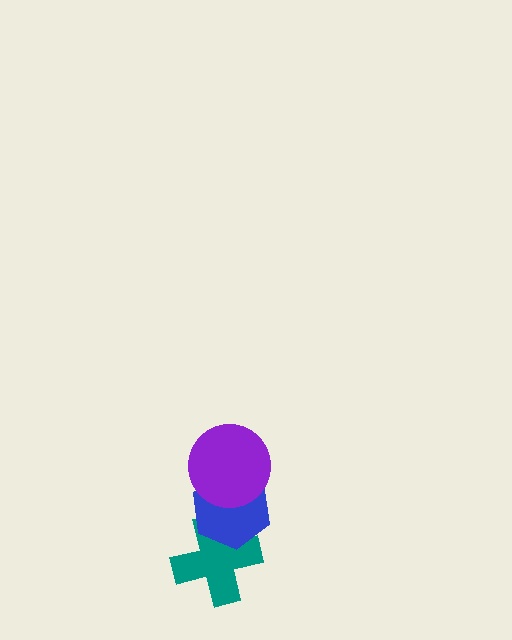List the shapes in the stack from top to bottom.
From top to bottom: the purple circle, the blue hexagon, the teal cross.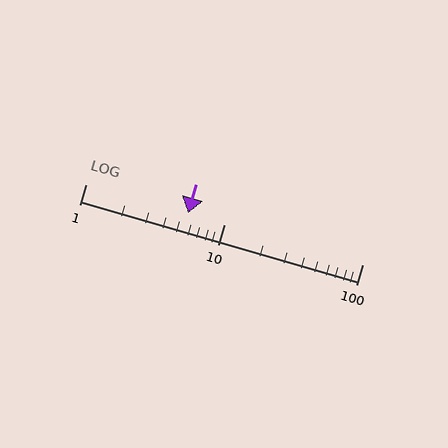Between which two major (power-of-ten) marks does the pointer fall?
The pointer is between 1 and 10.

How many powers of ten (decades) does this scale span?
The scale spans 2 decades, from 1 to 100.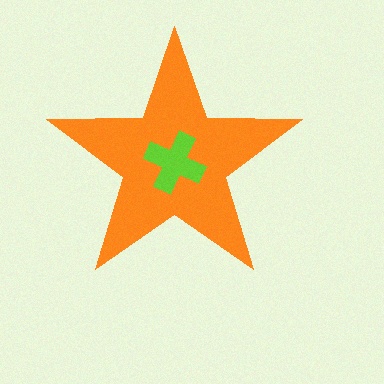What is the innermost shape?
The lime cross.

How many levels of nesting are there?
2.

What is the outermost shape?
The orange star.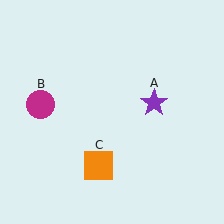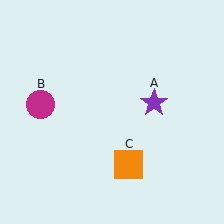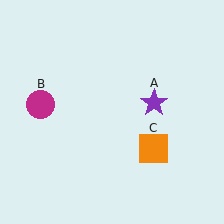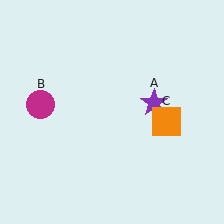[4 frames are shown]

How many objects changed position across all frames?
1 object changed position: orange square (object C).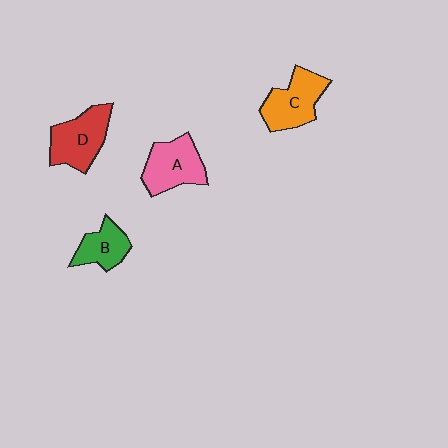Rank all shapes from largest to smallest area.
From largest to smallest: D (red), C (orange), A (pink), B (green).